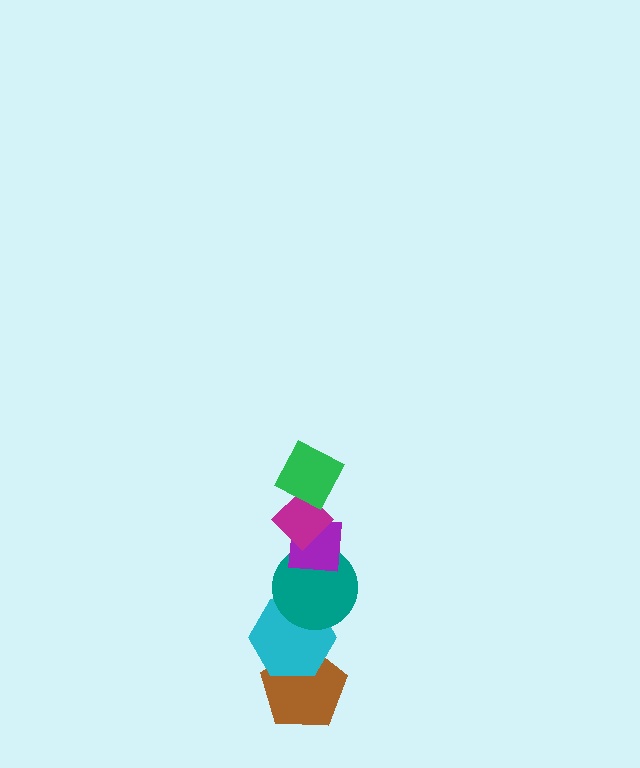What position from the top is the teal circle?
The teal circle is 4th from the top.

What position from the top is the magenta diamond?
The magenta diamond is 2nd from the top.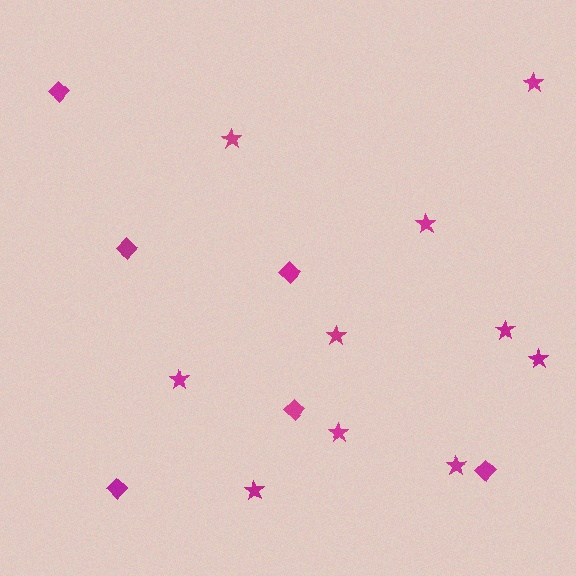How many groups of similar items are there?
There are 2 groups: one group of stars (10) and one group of diamonds (6).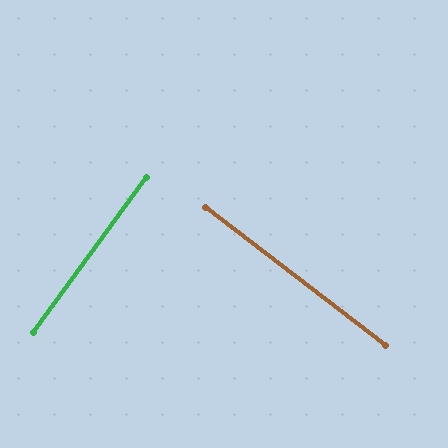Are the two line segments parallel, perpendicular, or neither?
Perpendicular — they meet at approximately 89°.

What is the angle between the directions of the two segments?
Approximately 89 degrees.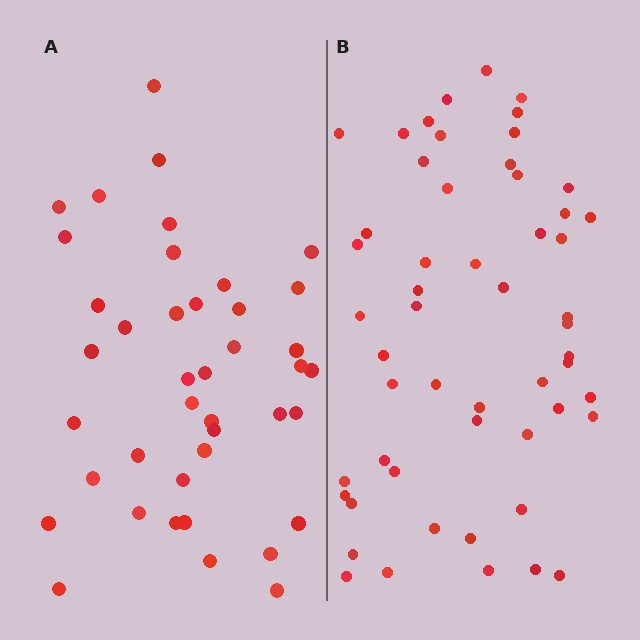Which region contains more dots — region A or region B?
Region B (the right region) has more dots.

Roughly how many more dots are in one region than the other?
Region B has approximately 15 more dots than region A.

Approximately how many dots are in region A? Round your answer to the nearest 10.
About 40 dots. (The exact count is 41, which rounds to 40.)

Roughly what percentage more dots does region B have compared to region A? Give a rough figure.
About 30% more.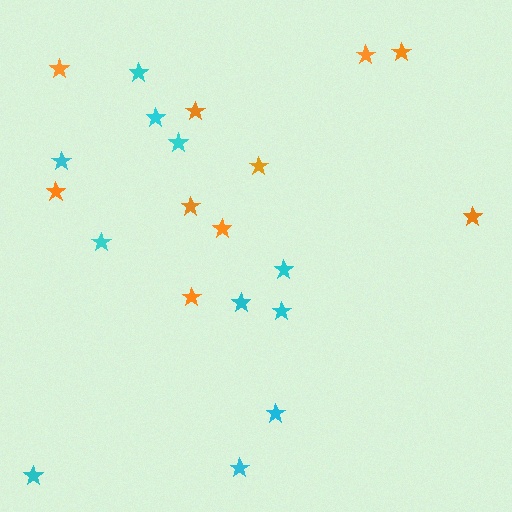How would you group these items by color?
There are 2 groups: one group of orange stars (10) and one group of cyan stars (11).